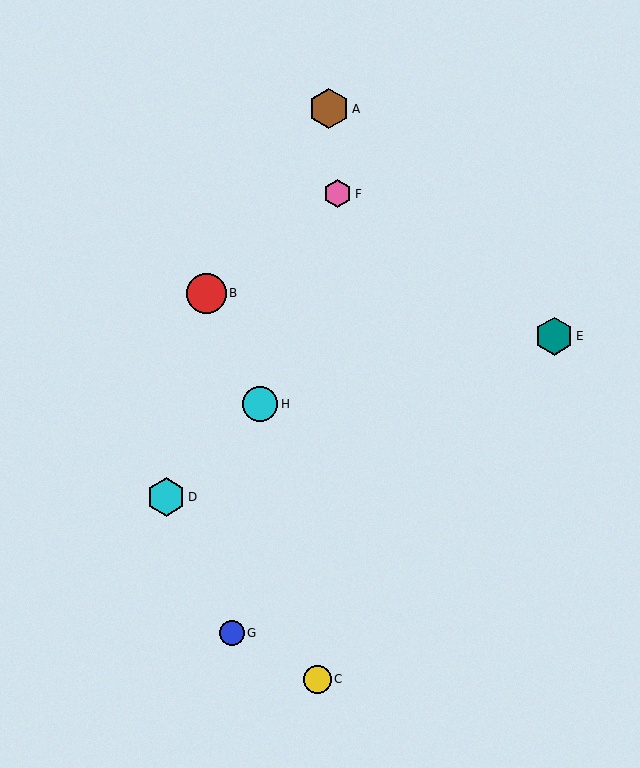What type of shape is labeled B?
Shape B is a red circle.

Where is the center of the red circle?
The center of the red circle is at (206, 293).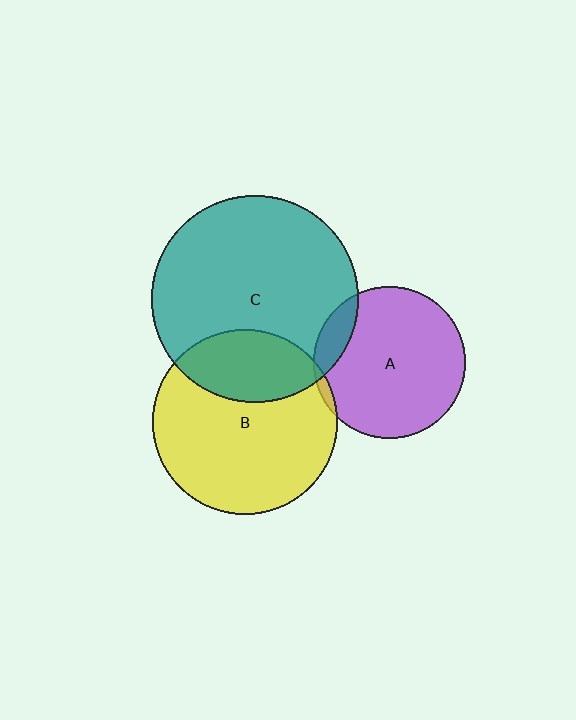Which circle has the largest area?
Circle C (teal).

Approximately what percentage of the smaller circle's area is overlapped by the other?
Approximately 10%.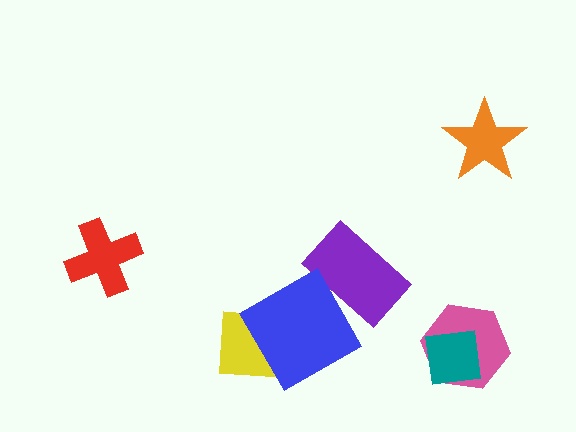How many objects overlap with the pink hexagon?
1 object overlaps with the pink hexagon.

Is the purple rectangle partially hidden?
Yes, it is partially covered by another shape.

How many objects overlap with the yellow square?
1 object overlaps with the yellow square.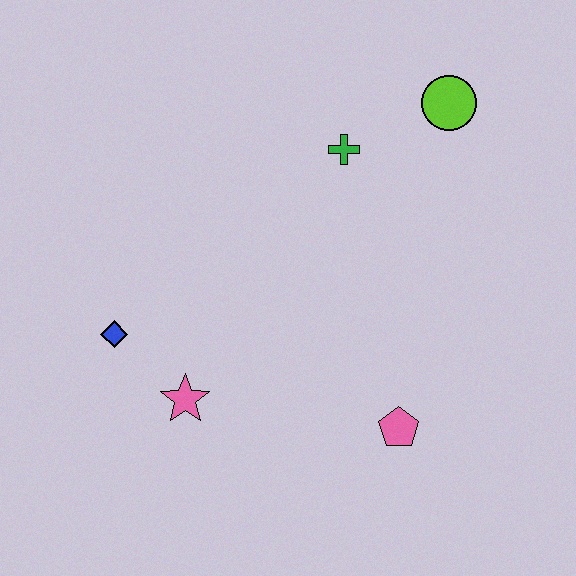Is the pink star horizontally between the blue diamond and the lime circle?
Yes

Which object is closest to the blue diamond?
The pink star is closest to the blue diamond.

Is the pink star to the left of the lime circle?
Yes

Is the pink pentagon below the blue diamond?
Yes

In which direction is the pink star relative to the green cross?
The pink star is below the green cross.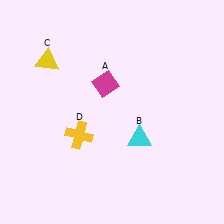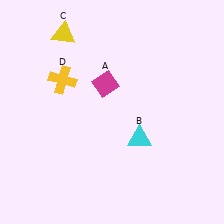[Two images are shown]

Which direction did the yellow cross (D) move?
The yellow cross (D) moved up.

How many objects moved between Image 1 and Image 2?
2 objects moved between the two images.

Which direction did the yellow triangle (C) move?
The yellow triangle (C) moved up.